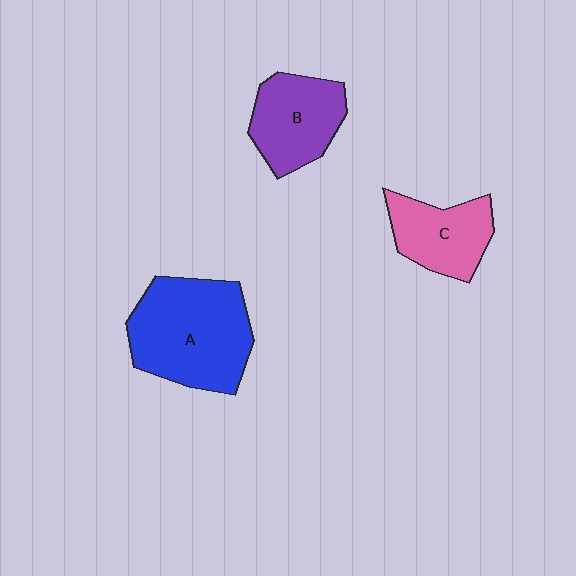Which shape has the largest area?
Shape A (blue).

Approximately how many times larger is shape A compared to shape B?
Approximately 1.6 times.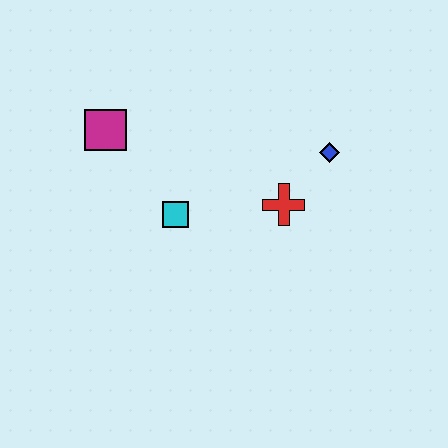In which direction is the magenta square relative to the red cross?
The magenta square is to the left of the red cross.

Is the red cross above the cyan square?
Yes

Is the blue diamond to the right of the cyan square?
Yes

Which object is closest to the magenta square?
The cyan square is closest to the magenta square.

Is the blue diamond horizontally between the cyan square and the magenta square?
No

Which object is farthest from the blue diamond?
The magenta square is farthest from the blue diamond.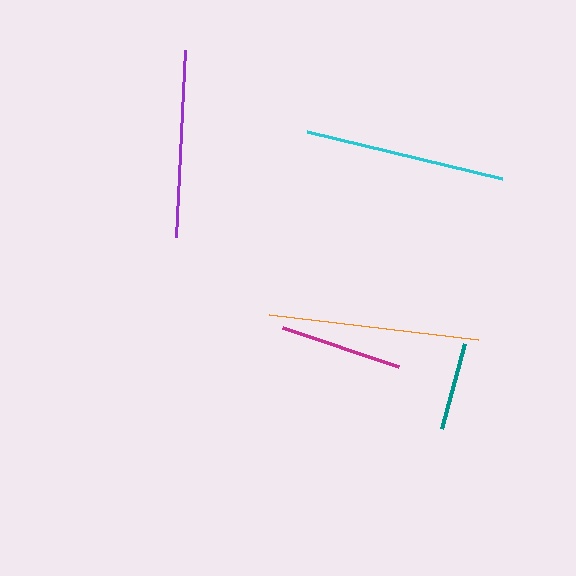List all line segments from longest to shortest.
From longest to shortest: orange, cyan, purple, magenta, teal.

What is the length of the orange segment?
The orange segment is approximately 211 pixels long.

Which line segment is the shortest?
The teal line is the shortest at approximately 88 pixels.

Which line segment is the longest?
The orange line is the longest at approximately 211 pixels.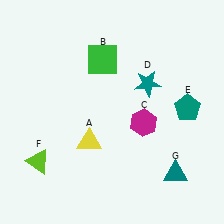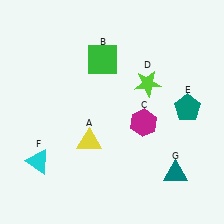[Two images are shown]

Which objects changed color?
D changed from teal to lime. F changed from lime to cyan.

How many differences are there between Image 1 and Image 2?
There are 2 differences between the two images.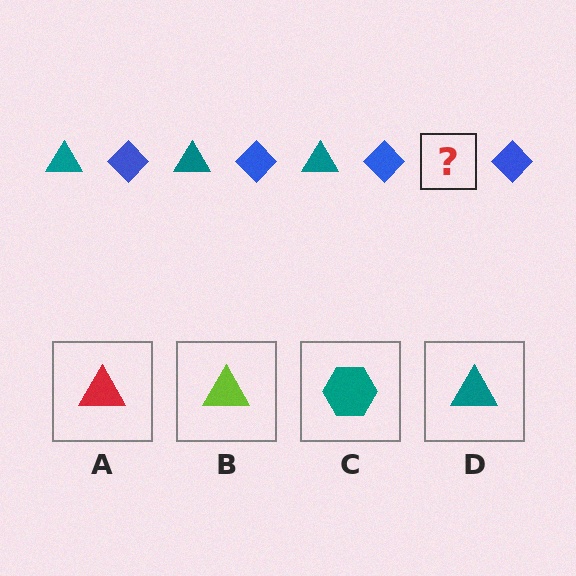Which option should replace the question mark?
Option D.